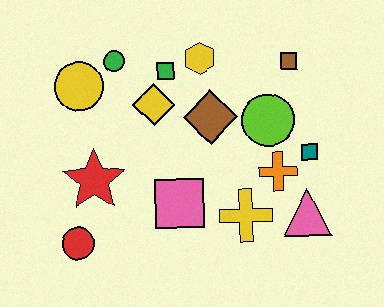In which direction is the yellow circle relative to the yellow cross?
The yellow circle is to the left of the yellow cross.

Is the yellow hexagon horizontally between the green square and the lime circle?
Yes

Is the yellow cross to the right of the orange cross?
No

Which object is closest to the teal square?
The orange cross is closest to the teal square.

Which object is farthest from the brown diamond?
The red circle is farthest from the brown diamond.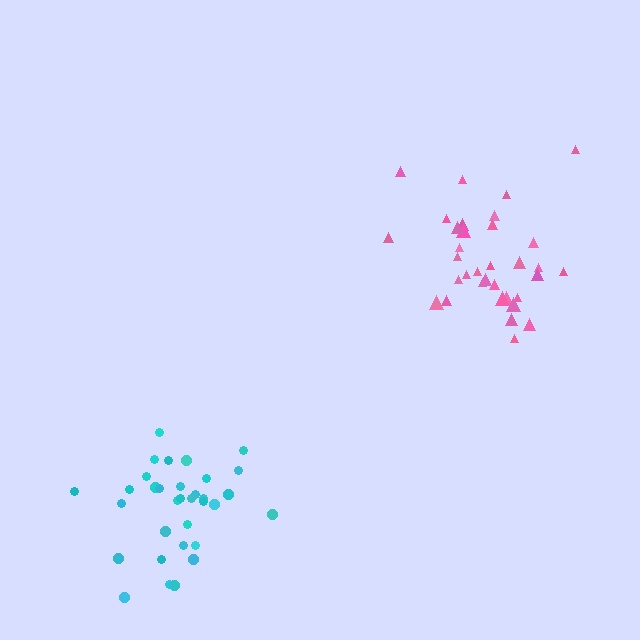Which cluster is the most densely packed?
Pink.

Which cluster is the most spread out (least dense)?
Cyan.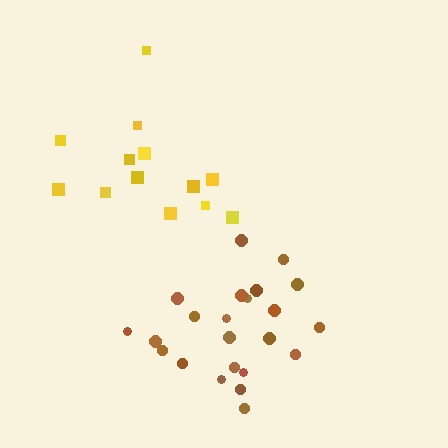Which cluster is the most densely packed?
Brown.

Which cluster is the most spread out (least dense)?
Yellow.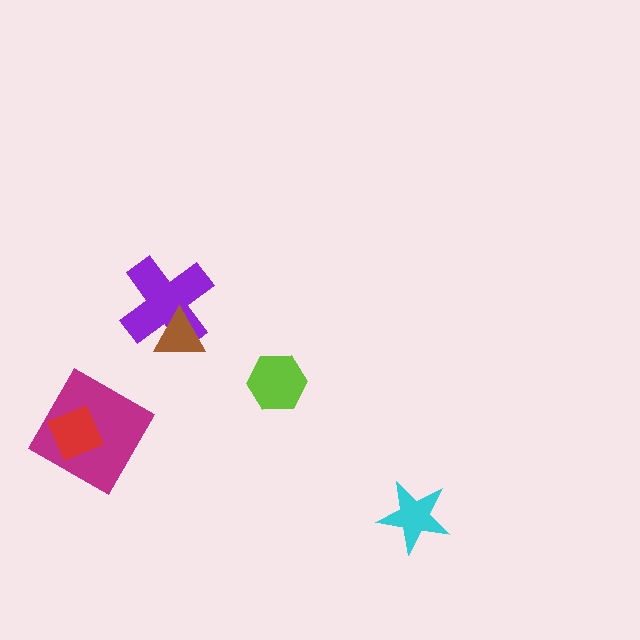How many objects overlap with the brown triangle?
1 object overlaps with the brown triangle.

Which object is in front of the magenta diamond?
The red diamond is in front of the magenta diamond.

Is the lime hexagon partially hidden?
No, no other shape covers it.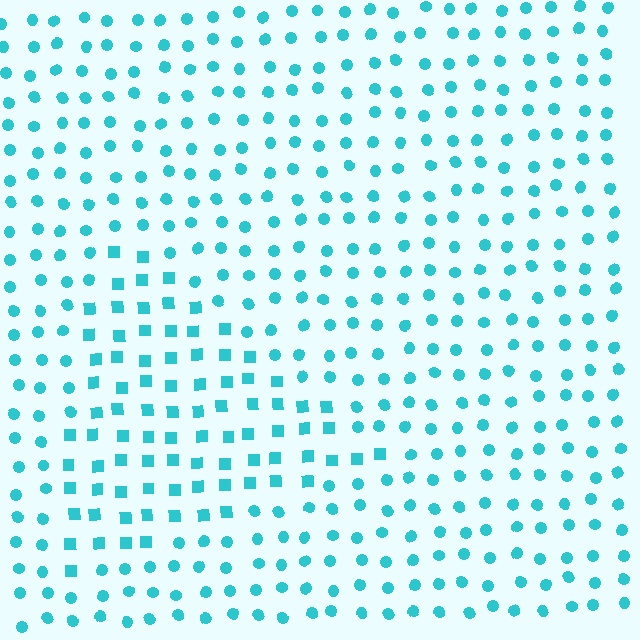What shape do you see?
I see a triangle.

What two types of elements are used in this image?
The image uses squares inside the triangle region and circles outside it.